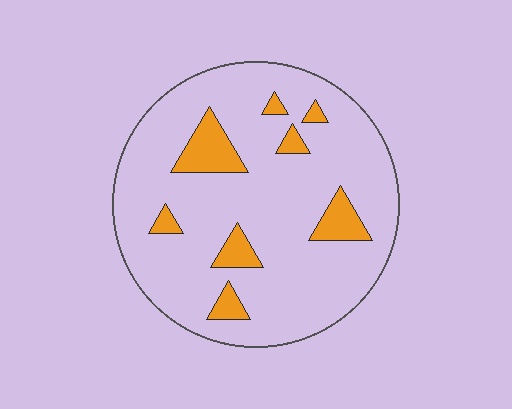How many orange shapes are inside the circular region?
8.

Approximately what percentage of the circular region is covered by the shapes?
Approximately 15%.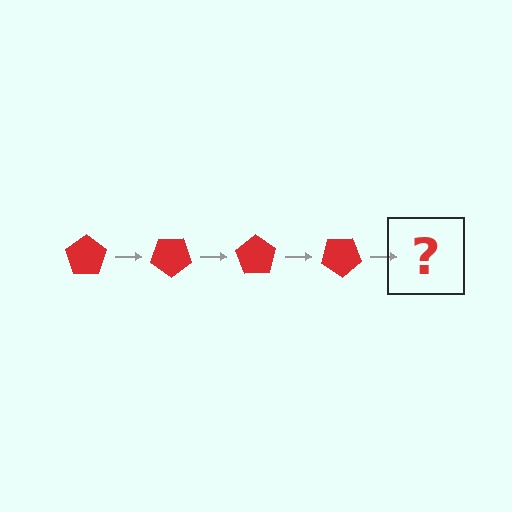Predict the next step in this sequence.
The next step is a red pentagon rotated 140 degrees.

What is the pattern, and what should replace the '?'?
The pattern is that the pentagon rotates 35 degrees each step. The '?' should be a red pentagon rotated 140 degrees.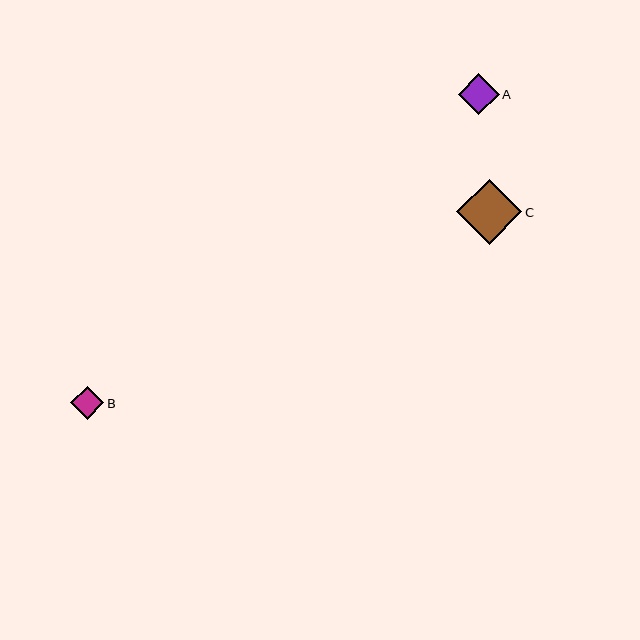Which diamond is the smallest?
Diamond B is the smallest with a size of approximately 33 pixels.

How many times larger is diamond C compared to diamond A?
Diamond C is approximately 1.6 times the size of diamond A.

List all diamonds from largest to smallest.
From largest to smallest: C, A, B.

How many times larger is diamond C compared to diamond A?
Diamond C is approximately 1.6 times the size of diamond A.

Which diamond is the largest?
Diamond C is the largest with a size of approximately 65 pixels.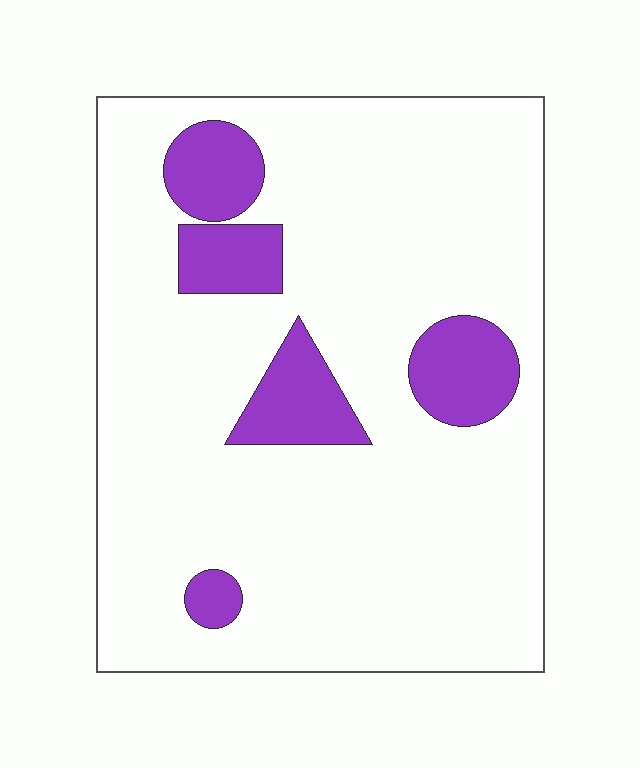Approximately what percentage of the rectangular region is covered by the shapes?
Approximately 15%.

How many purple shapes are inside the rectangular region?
5.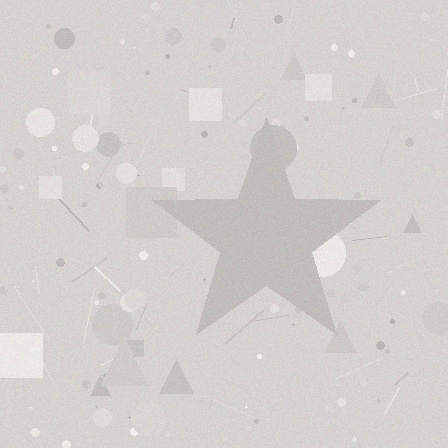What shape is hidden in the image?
A star is hidden in the image.